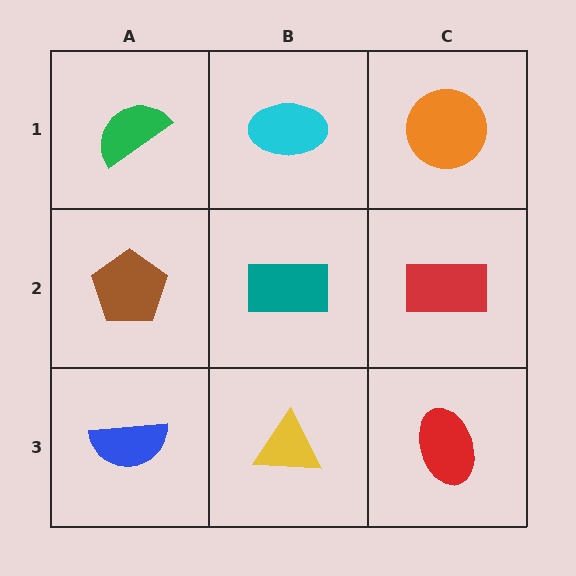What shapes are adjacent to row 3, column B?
A teal rectangle (row 2, column B), a blue semicircle (row 3, column A), a red ellipse (row 3, column C).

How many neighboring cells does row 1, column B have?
3.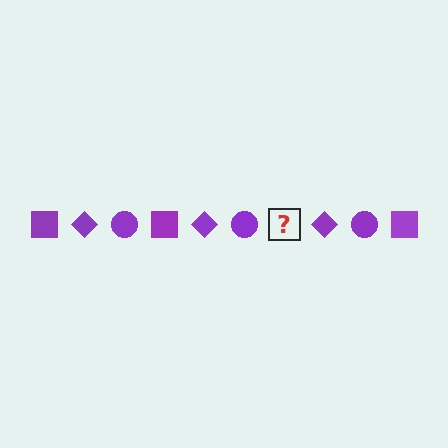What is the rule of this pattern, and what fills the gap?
The rule is that the pattern cycles through square, diamond, circle shapes in purple. The gap should be filled with a purple square.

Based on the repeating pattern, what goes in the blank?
The blank should be a purple square.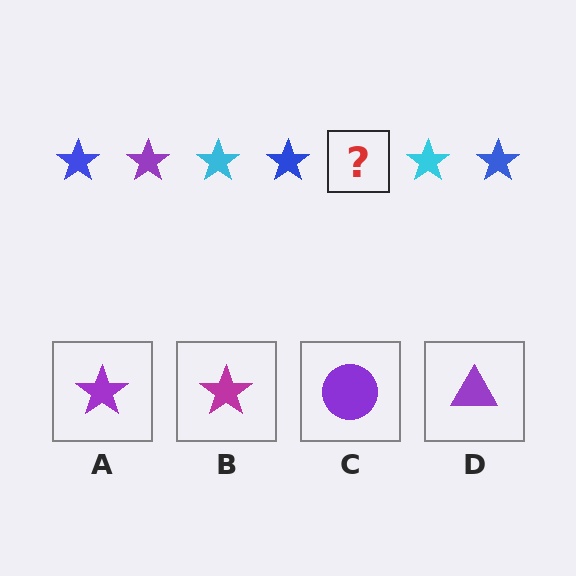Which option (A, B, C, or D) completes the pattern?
A.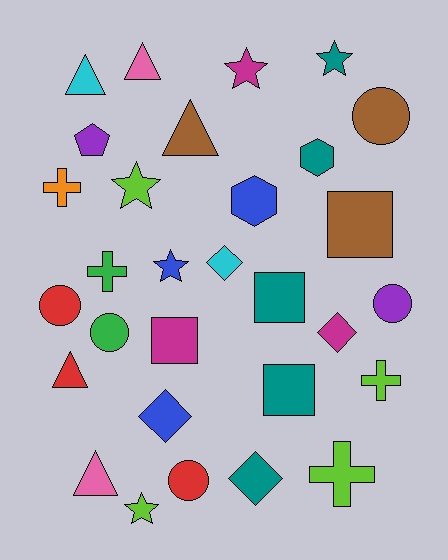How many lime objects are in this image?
There are 4 lime objects.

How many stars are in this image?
There are 5 stars.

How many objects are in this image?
There are 30 objects.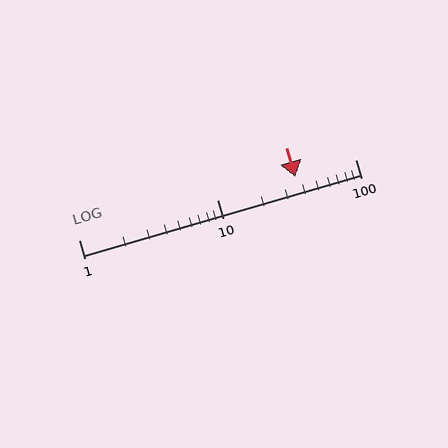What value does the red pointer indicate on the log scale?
The pointer indicates approximately 37.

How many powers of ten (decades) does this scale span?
The scale spans 2 decades, from 1 to 100.